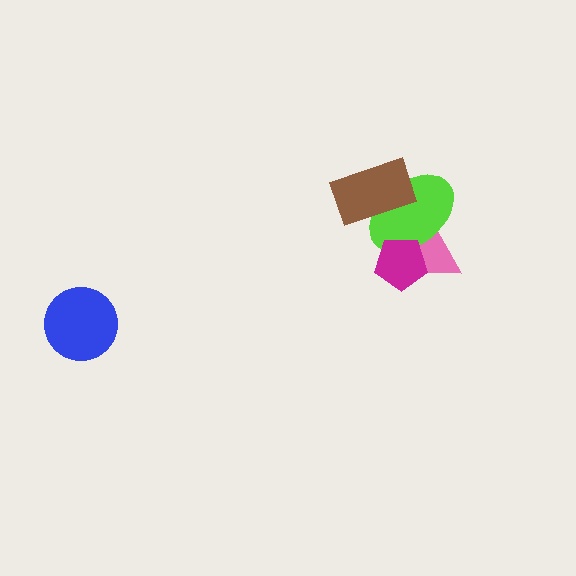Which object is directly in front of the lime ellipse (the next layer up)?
The brown rectangle is directly in front of the lime ellipse.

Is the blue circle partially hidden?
No, no other shape covers it.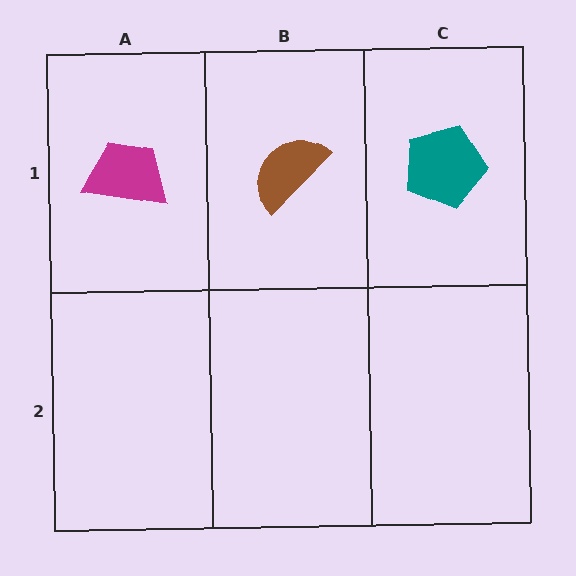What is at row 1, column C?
A teal pentagon.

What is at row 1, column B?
A brown semicircle.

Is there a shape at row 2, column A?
No, that cell is empty.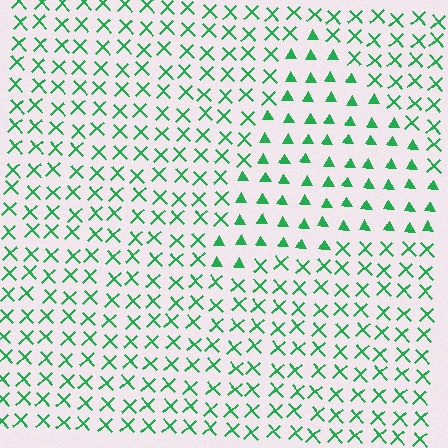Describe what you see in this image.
The image is filled with small green elements arranged in a uniform grid. A triangle-shaped region contains triangles, while the surrounding area contains X marks. The boundary is defined purely by the change in element shape.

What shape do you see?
I see a triangle.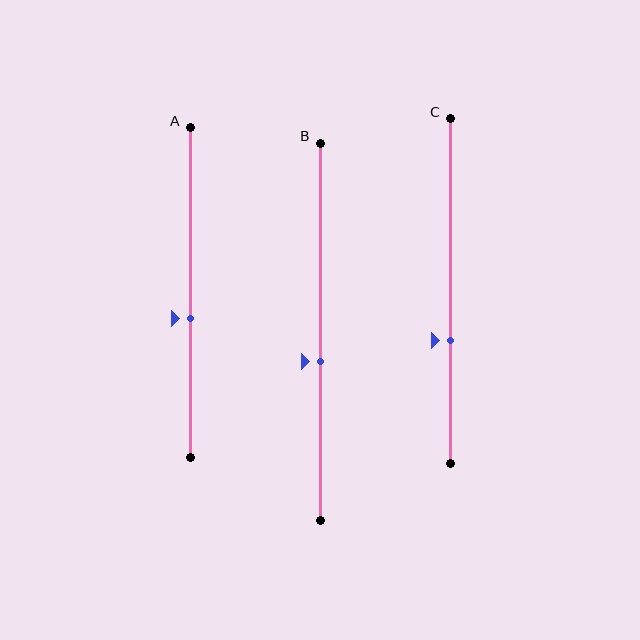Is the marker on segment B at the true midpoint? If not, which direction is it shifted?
No, the marker on segment B is shifted downward by about 8% of the segment length.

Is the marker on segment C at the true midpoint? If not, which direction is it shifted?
No, the marker on segment C is shifted downward by about 14% of the segment length.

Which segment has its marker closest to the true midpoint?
Segment A has its marker closest to the true midpoint.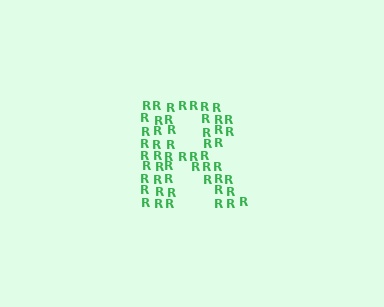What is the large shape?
The large shape is the letter R.